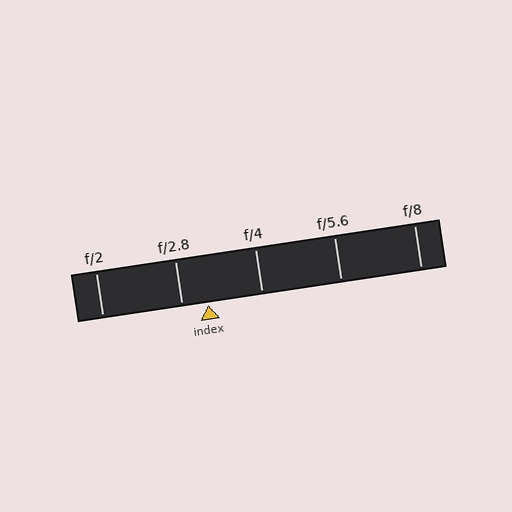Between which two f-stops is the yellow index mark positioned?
The index mark is between f/2.8 and f/4.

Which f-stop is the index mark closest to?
The index mark is closest to f/2.8.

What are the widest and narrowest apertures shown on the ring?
The widest aperture shown is f/2 and the narrowest is f/8.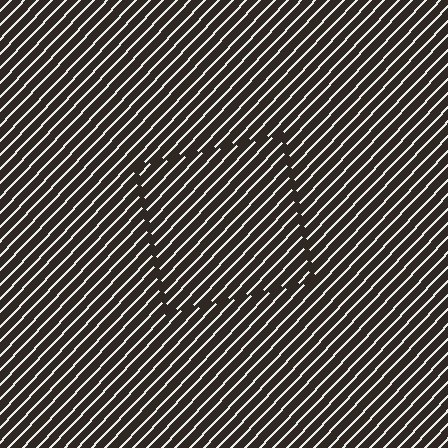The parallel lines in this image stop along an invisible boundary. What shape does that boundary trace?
An illusory square. The interior of the shape contains the same grating, shifted by half a period — the contour is defined by the phase discontinuity where line-ends from the inner and outer gratings abut.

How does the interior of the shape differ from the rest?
The interior of the shape contains the same grating, shifted by half a period — the contour is defined by the phase discontinuity where line-ends from the inner and outer gratings abut.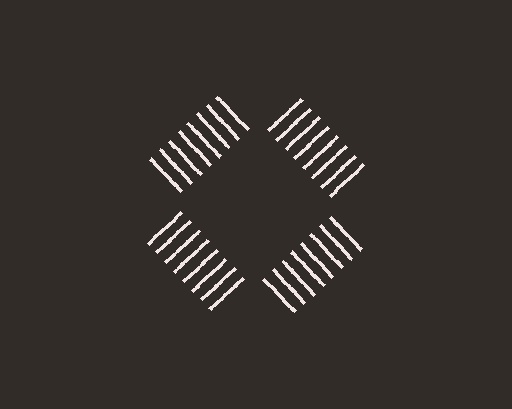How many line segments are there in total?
32 — 8 along each of the 4 edges.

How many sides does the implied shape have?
4 sides — the line-ends trace a square.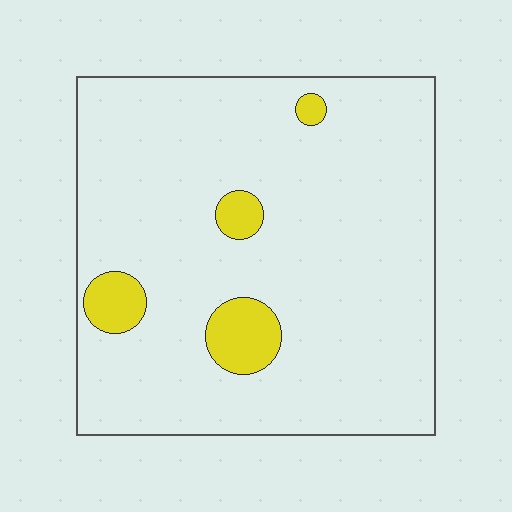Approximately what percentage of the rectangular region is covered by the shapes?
Approximately 10%.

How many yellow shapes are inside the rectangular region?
4.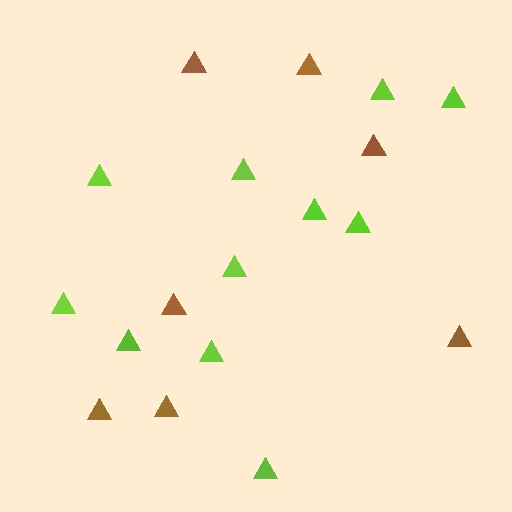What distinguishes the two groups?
There are 2 groups: one group of lime triangles (11) and one group of brown triangles (7).